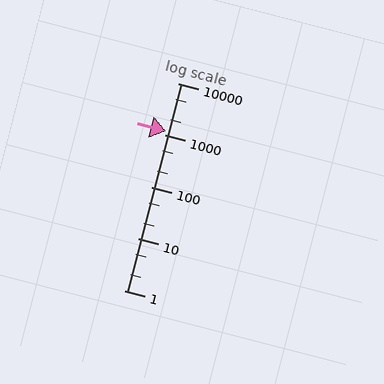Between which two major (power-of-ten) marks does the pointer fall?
The pointer is between 1000 and 10000.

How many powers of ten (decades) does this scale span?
The scale spans 4 decades, from 1 to 10000.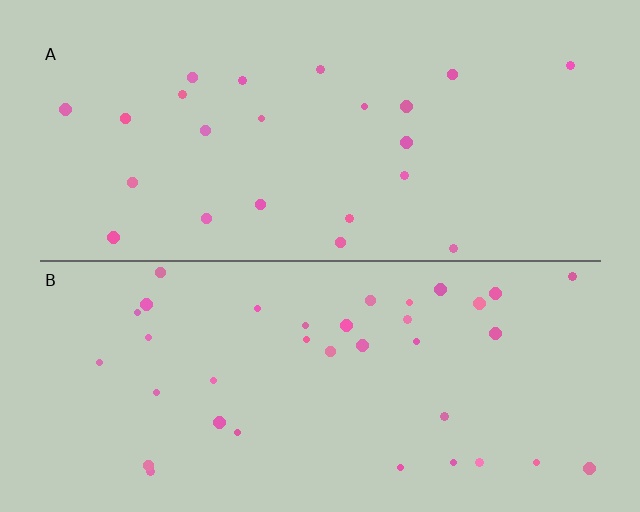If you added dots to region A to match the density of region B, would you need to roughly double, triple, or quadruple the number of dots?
Approximately double.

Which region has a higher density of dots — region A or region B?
B (the bottom).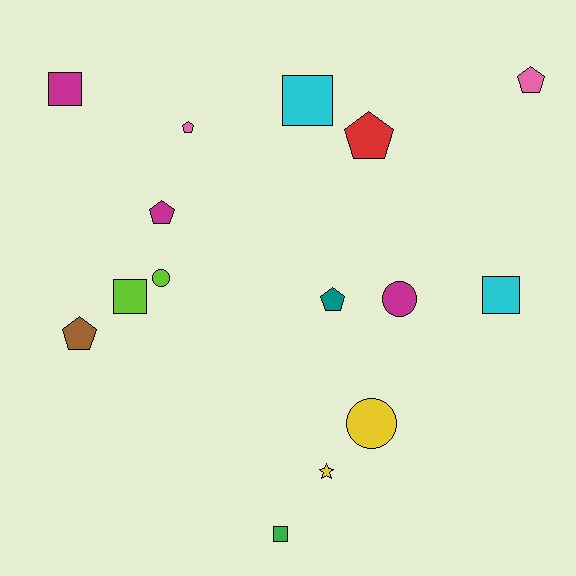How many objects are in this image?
There are 15 objects.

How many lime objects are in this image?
There are 2 lime objects.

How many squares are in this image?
There are 5 squares.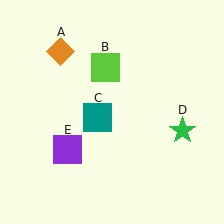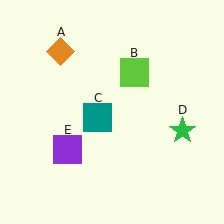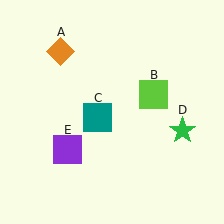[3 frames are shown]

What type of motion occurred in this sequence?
The lime square (object B) rotated clockwise around the center of the scene.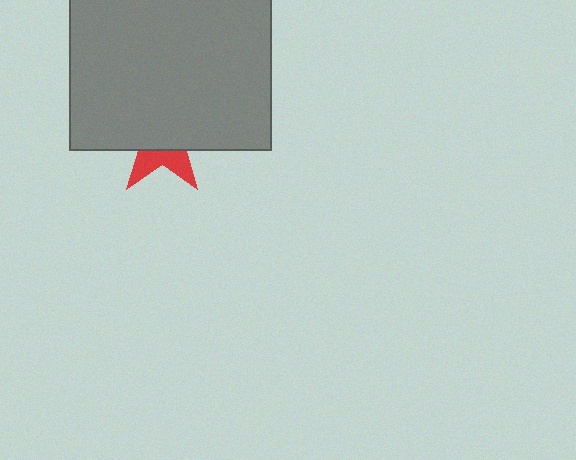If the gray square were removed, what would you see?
You would see the complete red star.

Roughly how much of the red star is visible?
A small part of it is visible (roughly 33%).